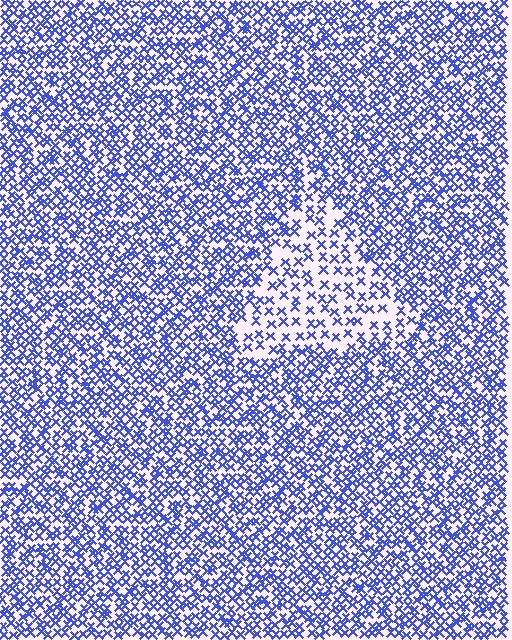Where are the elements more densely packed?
The elements are more densely packed outside the triangle boundary.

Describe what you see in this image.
The image contains small blue elements arranged at two different densities. A triangle-shaped region is visible where the elements are less densely packed than the surrounding area.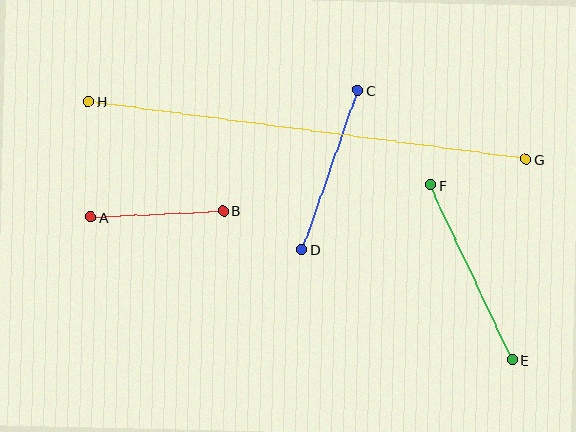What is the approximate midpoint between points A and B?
The midpoint is at approximately (157, 214) pixels.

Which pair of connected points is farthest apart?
Points G and H are farthest apart.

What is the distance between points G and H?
The distance is approximately 442 pixels.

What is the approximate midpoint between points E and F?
The midpoint is at approximately (471, 273) pixels.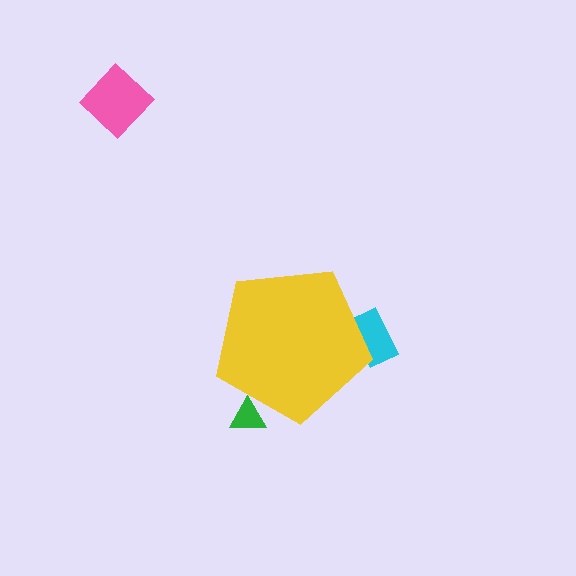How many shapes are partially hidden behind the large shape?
2 shapes are partially hidden.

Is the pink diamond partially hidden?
No, the pink diamond is fully visible.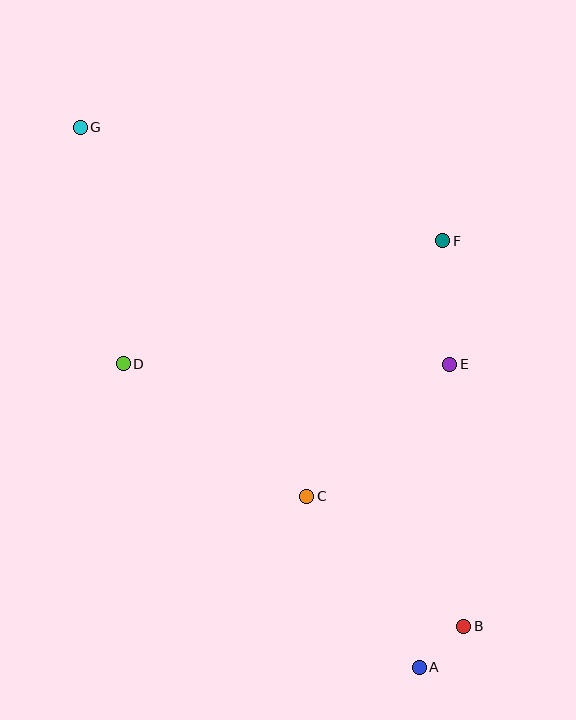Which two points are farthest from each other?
Points A and G are farthest from each other.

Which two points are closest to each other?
Points A and B are closest to each other.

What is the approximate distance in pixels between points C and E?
The distance between C and E is approximately 195 pixels.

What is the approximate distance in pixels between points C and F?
The distance between C and F is approximately 289 pixels.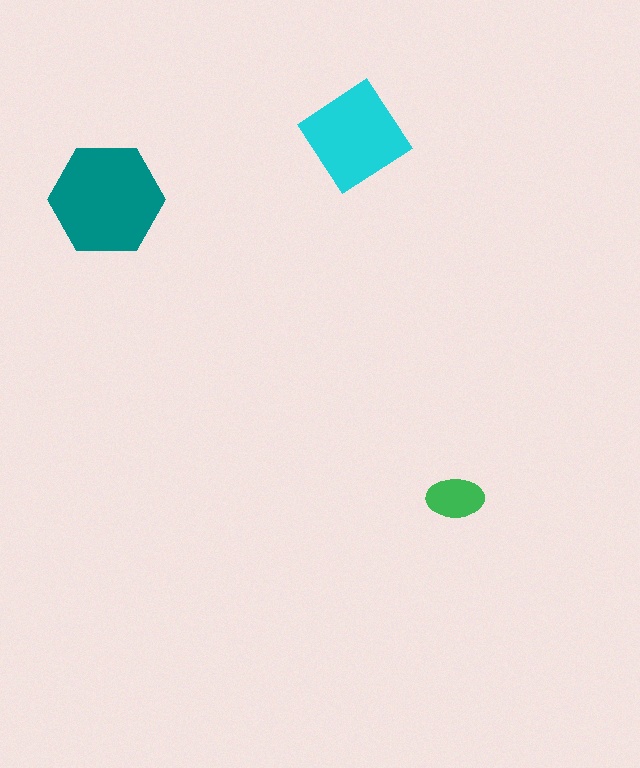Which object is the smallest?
The green ellipse.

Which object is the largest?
The teal hexagon.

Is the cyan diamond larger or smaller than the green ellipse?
Larger.